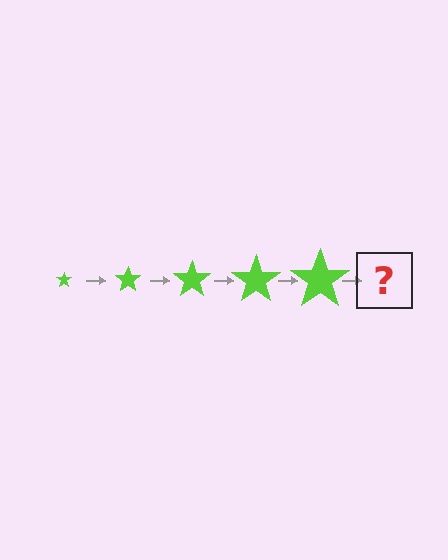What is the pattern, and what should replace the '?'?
The pattern is that the star gets progressively larger each step. The '?' should be a lime star, larger than the previous one.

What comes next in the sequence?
The next element should be a lime star, larger than the previous one.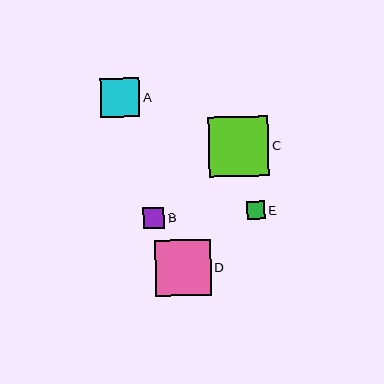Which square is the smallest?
Square E is the smallest with a size of approximately 18 pixels.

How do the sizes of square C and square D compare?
Square C and square D are approximately the same size.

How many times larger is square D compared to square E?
Square D is approximately 3.1 times the size of square E.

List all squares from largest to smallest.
From largest to smallest: C, D, A, B, E.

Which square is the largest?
Square C is the largest with a size of approximately 60 pixels.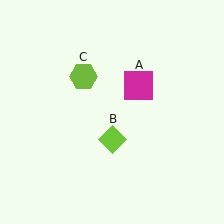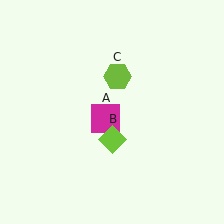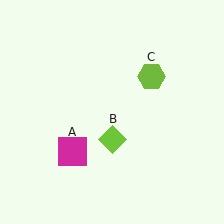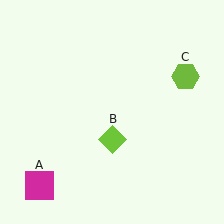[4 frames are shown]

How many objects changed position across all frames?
2 objects changed position: magenta square (object A), lime hexagon (object C).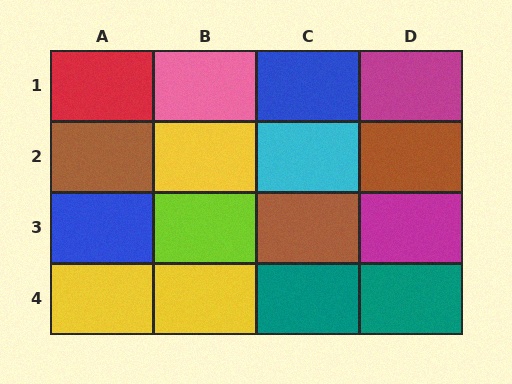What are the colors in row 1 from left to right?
Red, pink, blue, magenta.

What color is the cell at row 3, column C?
Brown.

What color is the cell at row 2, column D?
Brown.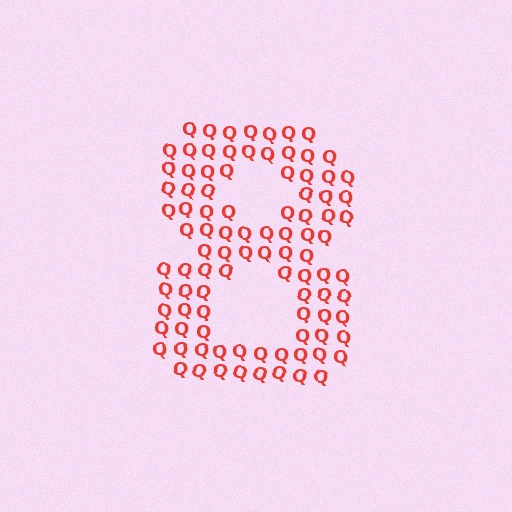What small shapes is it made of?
It is made of small letter Q's.